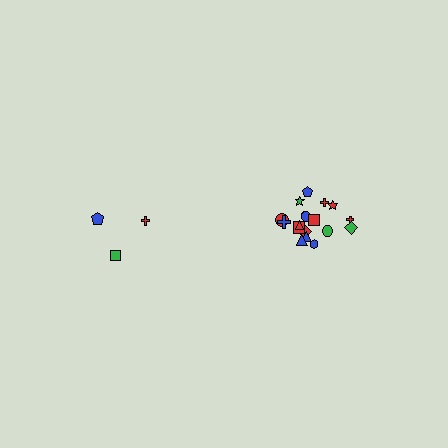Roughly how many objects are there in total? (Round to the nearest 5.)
Roughly 20 objects in total.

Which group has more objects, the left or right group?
The right group.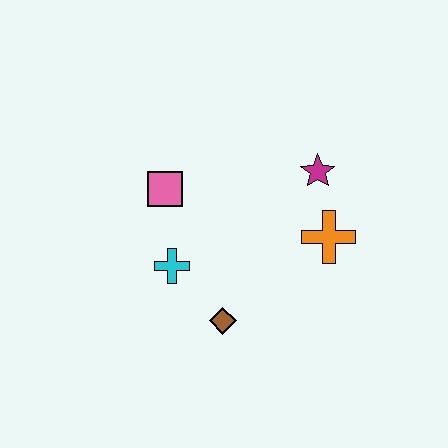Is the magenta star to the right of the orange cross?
No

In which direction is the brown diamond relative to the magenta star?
The brown diamond is below the magenta star.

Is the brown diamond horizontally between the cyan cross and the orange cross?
Yes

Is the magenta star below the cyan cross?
No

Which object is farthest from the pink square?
The orange cross is farthest from the pink square.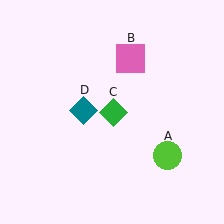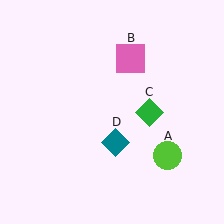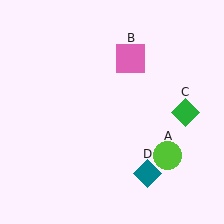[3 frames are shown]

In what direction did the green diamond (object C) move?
The green diamond (object C) moved right.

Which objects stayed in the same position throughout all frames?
Lime circle (object A) and pink square (object B) remained stationary.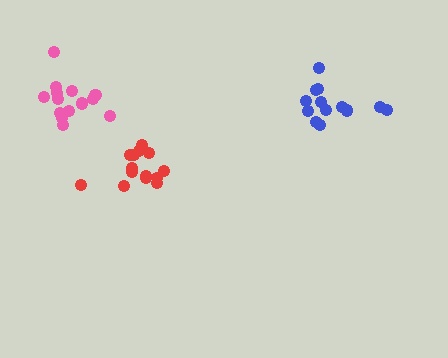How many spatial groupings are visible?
There are 3 spatial groupings.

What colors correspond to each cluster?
The clusters are colored: pink, blue, red.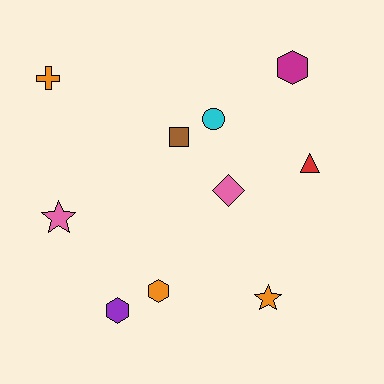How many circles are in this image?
There is 1 circle.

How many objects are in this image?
There are 10 objects.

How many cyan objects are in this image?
There is 1 cyan object.